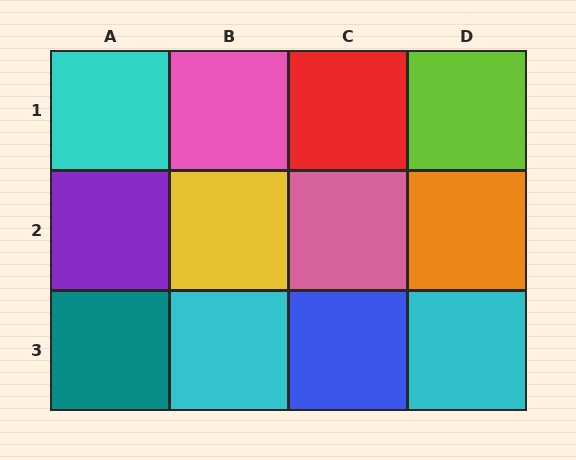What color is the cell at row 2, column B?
Yellow.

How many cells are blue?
1 cell is blue.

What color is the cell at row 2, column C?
Pink.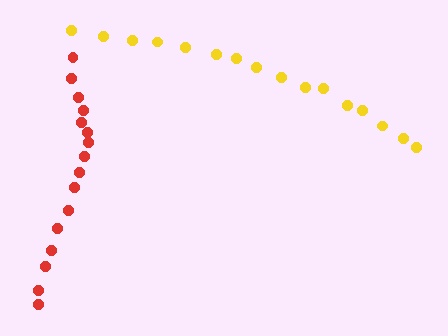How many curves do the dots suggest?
There are 2 distinct paths.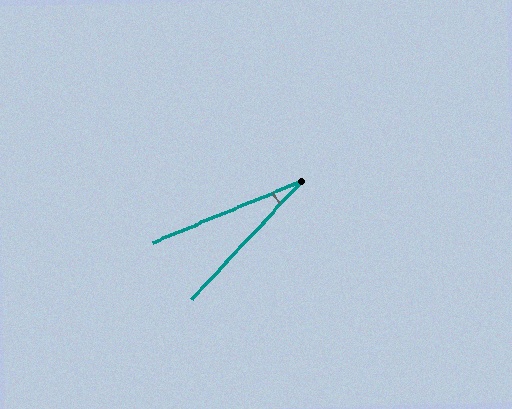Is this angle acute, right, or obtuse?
It is acute.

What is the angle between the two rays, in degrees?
Approximately 24 degrees.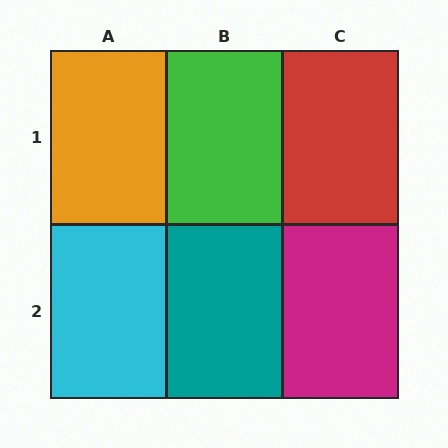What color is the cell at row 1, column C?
Red.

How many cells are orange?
1 cell is orange.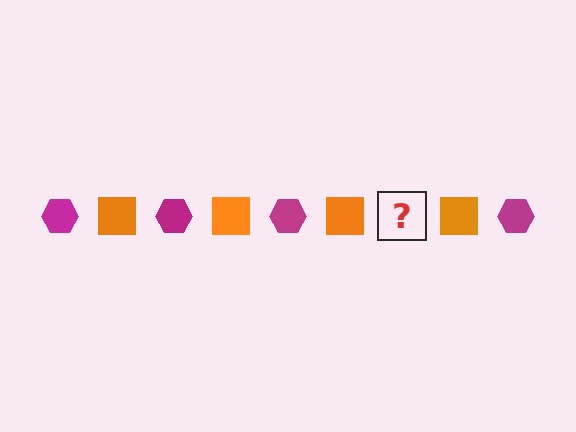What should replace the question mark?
The question mark should be replaced with a magenta hexagon.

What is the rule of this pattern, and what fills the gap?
The rule is that the pattern alternates between magenta hexagon and orange square. The gap should be filled with a magenta hexagon.